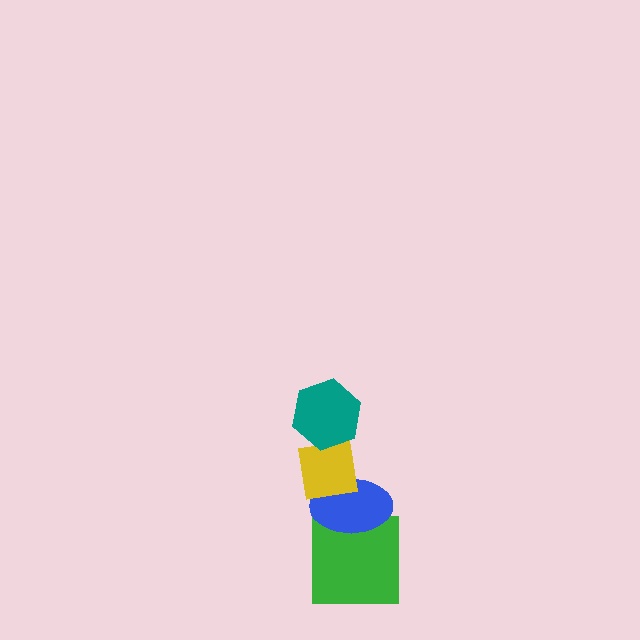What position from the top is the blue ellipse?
The blue ellipse is 3rd from the top.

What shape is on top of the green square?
The blue ellipse is on top of the green square.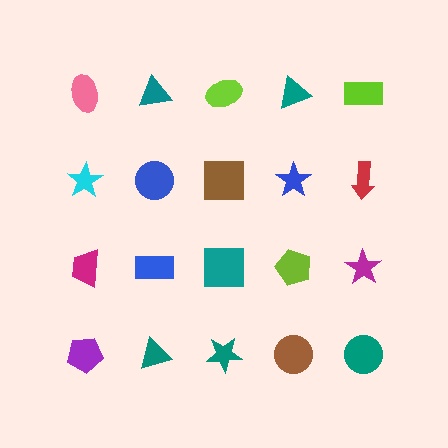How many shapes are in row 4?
5 shapes.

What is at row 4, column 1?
A purple pentagon.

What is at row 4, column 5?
A teal circle.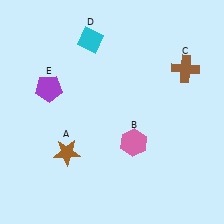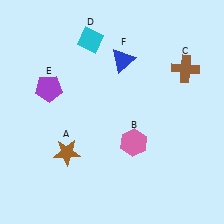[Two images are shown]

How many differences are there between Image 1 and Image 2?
There is 1 difference between the two images.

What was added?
A blue triangle (F) was added in Image 2.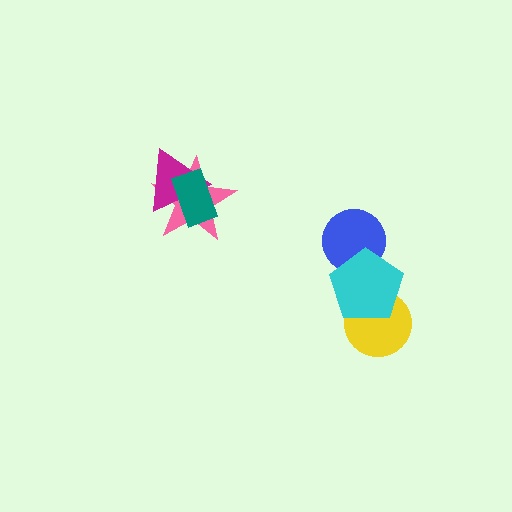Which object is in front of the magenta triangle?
The teal rectangle is in front of the magenta triangle.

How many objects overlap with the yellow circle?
1 object overlaps with the yellow circle.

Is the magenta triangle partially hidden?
Yes, it is partially covered by another shape.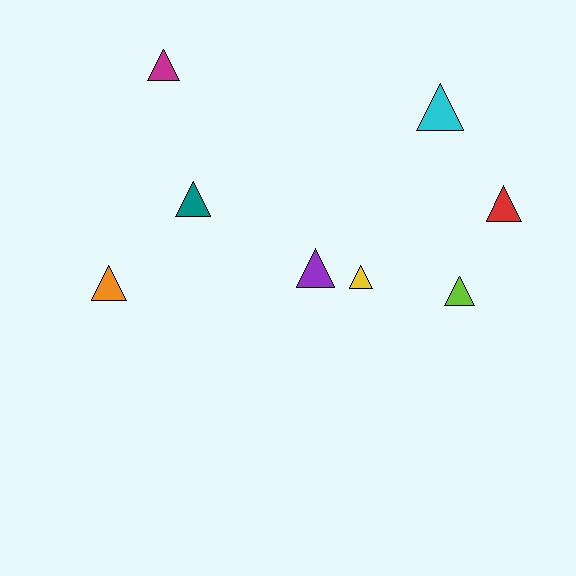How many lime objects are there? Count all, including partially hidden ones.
There is 1 lime object.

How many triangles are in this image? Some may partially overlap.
There are 8 triangles.